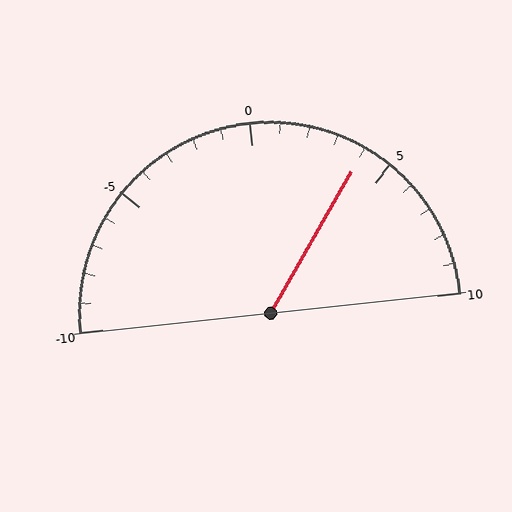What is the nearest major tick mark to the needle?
The nearest major tick mark is 5.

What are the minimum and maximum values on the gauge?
The gauge ranges from -10 to 10.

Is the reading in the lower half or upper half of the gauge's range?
The reading is in the upper half of the range (-10 to 10).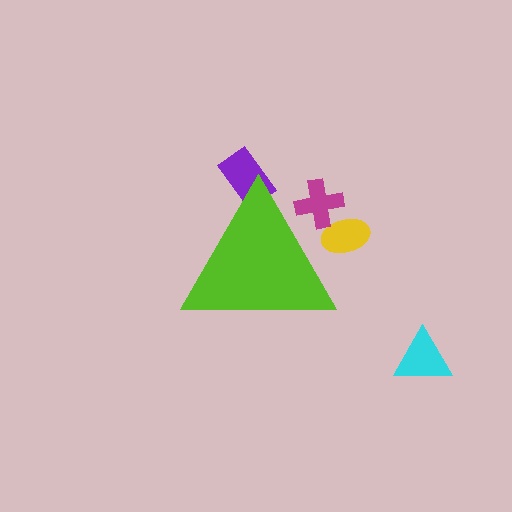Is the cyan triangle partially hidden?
No, the cyan triangle is fully visible.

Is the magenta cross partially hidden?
Yes, the magenta cross is partially hidden behind the lime triangle.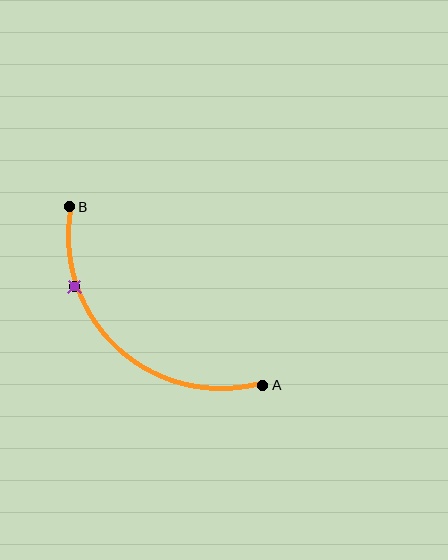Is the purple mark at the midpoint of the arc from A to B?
No. The purple mark lies on the arc but is closer to endpoint B. The arc midpoint would be at the point on the curve equidistant along the arc from both A and B.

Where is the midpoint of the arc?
The arc midpoint is the point on the curve farthest from the straight line joining A and B. It sits below and to the left of that line.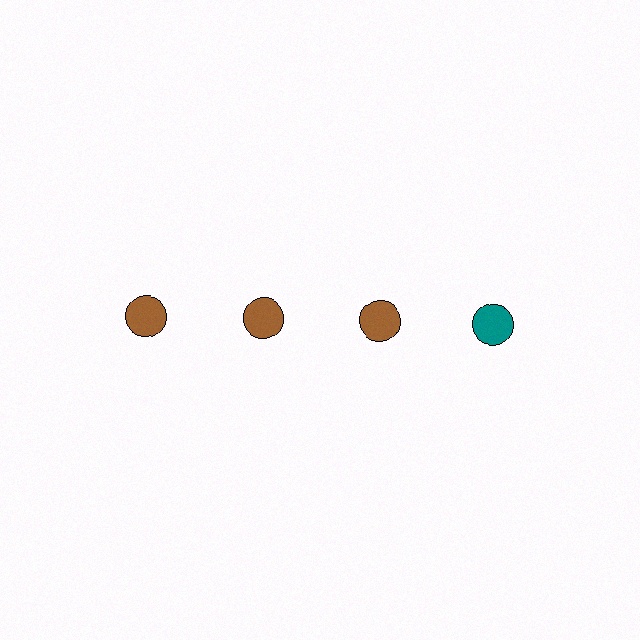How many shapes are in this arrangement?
There are 4 shapes arranged in a grid pattern.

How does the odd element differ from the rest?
It has a different color: teal instead of brown.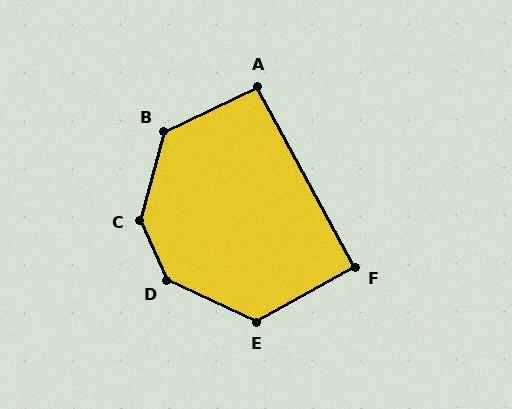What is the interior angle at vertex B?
Approximately 131 degrees (obtuse).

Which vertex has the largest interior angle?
C, at approximately 141 degrees.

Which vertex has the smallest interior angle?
F, at approximately 90 degrees.